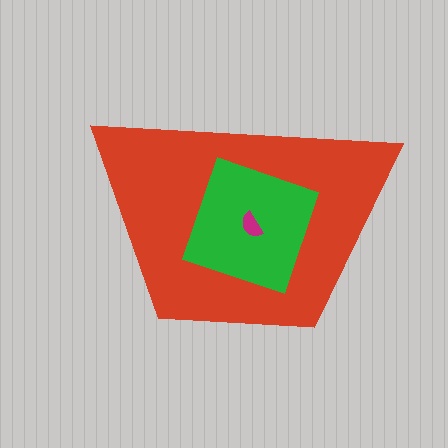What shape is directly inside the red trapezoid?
The green square.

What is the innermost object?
The magenta semicircle.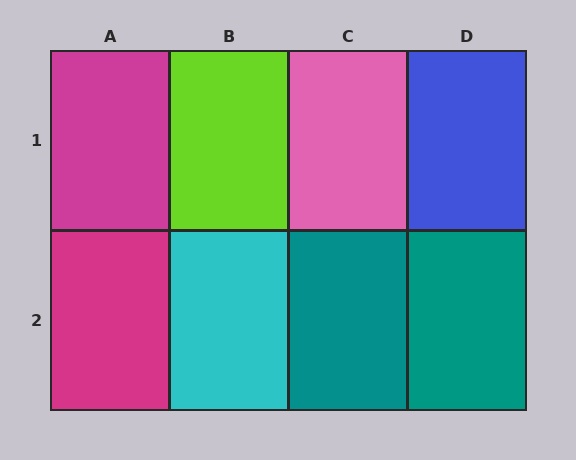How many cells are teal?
2 cells are teal.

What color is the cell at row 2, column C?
Teal.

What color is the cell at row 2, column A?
Magenta.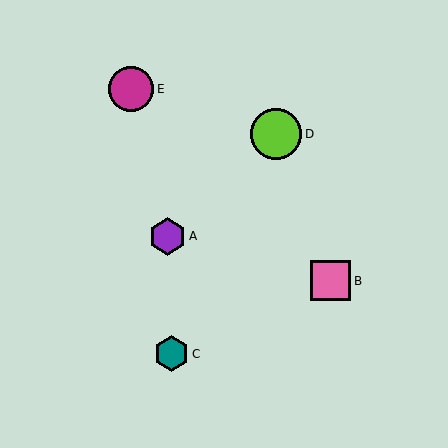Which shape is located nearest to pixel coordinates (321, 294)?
The pink square (labeled B) at (331, 281) is nearest to that location.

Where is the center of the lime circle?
The center of the lime circle is at (276, 134).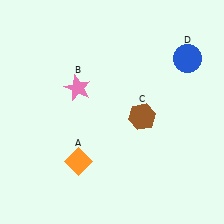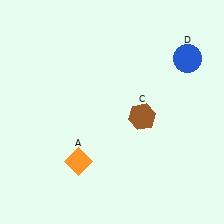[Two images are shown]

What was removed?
The pink star (B) was removed in Image 2.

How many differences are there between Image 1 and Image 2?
There is 1 difference between the two images.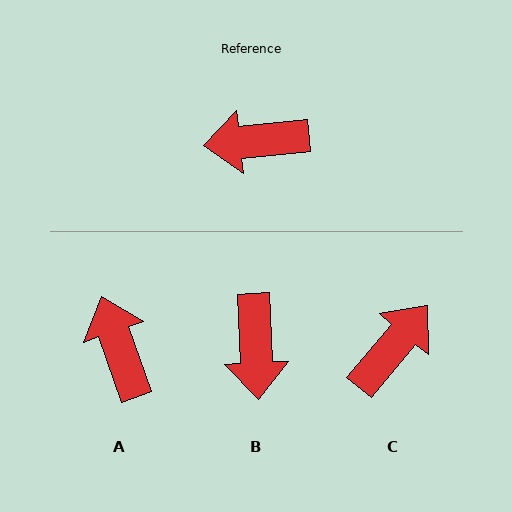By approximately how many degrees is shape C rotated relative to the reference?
Approximately 135 degrees clockwise.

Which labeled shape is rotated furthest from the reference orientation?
C, about 135 degrees away.